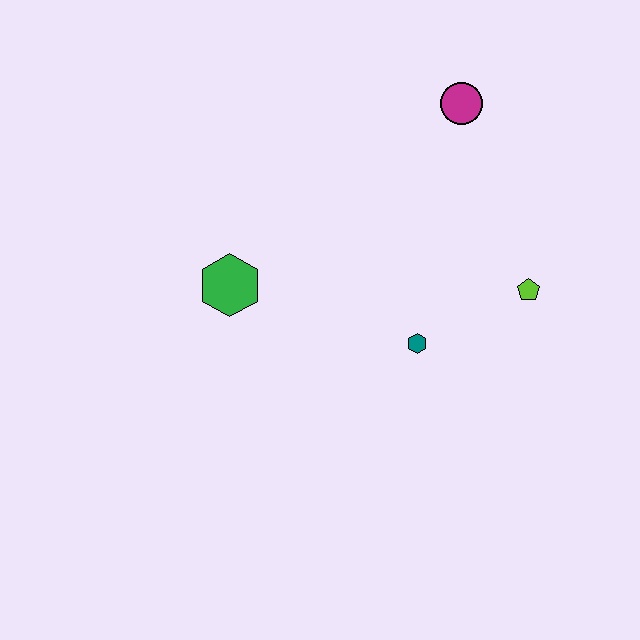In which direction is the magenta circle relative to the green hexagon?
The magenta circle is to the right of the green hexagon.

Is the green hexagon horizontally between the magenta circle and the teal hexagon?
No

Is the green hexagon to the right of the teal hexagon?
No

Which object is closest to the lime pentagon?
The teal hexagon is closest to the lime pentagon.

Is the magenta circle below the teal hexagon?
No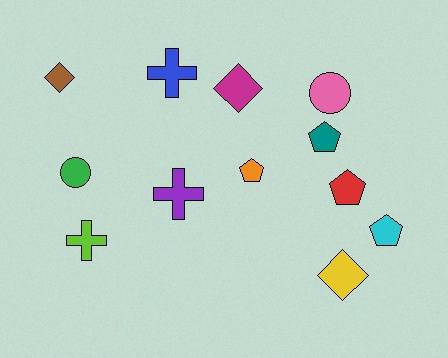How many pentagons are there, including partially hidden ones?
There are 4 pentagons.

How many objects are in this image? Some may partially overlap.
There are 12 objects.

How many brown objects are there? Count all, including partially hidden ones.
There is 1 brown object.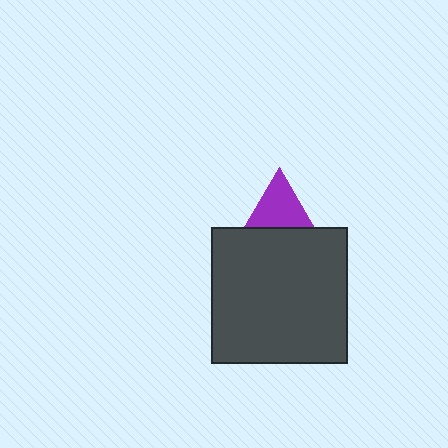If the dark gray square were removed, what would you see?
You would see the complete purple triangle.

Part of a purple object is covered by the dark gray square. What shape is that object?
It is a triangle.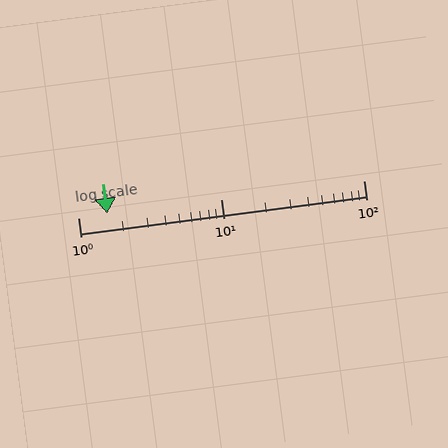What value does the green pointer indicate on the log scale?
The pointer indicates approximately 1.6.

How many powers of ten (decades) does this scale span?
The scale spans 2 decades, from 1 to 100.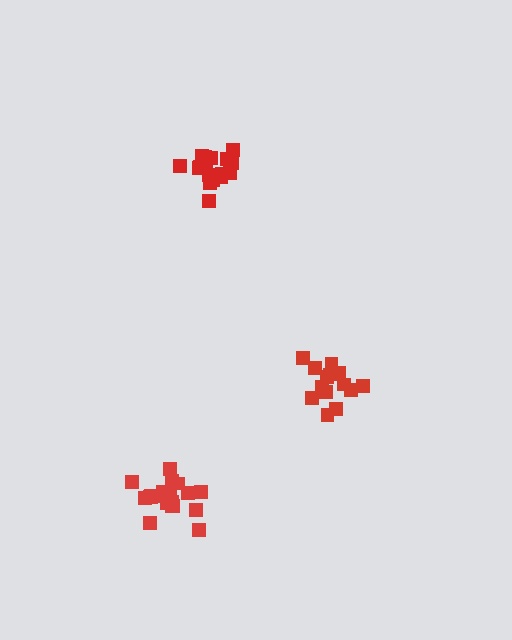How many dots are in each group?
Group 1: 18 dots, Group 2: 14 dots, Group 3: 20 dots (52 total).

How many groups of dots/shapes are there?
There are 3 groups.